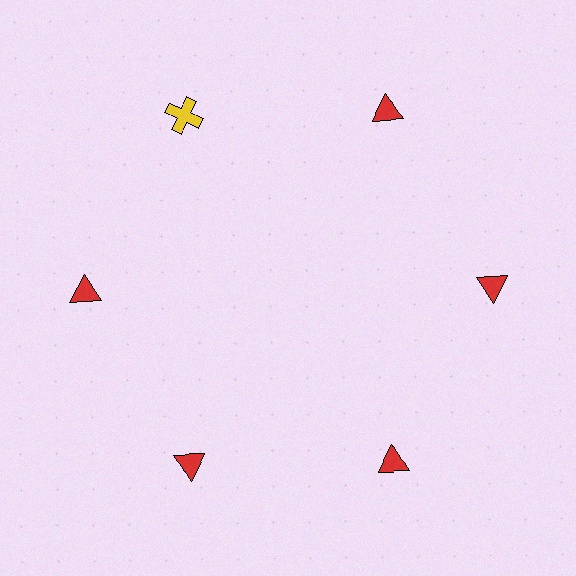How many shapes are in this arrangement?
There are 6 shapes arranged in a ring pattern.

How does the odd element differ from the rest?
It differs in both color (yellow instead of red) and shape (cross instead of triangle).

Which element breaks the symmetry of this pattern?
The yellow cross at roughly the 11 o'clock position breaks the symmetry. All other shapes are red triangles.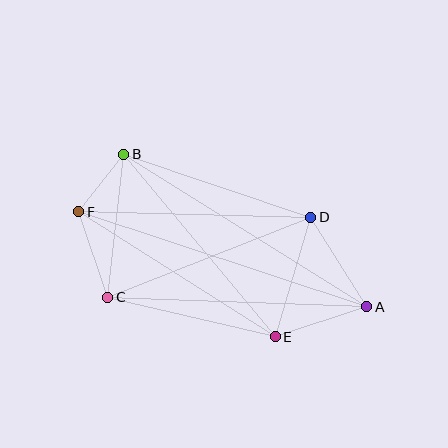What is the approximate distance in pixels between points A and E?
The distance between A and E is approximately 96 pixels.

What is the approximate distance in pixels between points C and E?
The distance between C and E is approximately 172 pixels.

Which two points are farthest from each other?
Points A and F are farthest from each other.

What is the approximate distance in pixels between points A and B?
The distance between A and B is approximately 287 pixels.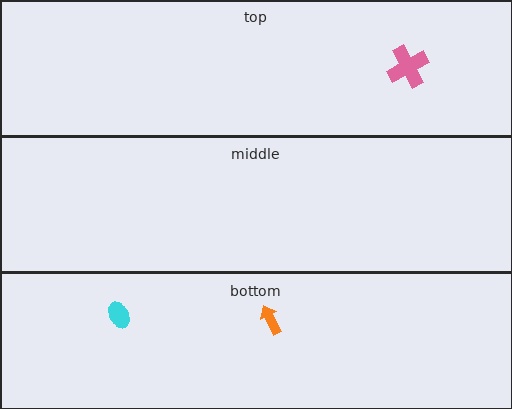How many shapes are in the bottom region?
2.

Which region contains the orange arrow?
The bottom region.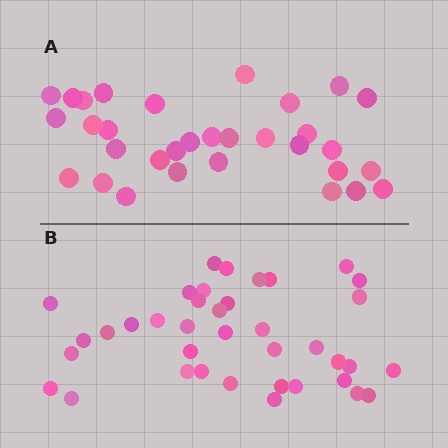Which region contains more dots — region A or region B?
Region B (the bottom region) has more dots.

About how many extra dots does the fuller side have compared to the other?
Region B has about 6 more dots than region A.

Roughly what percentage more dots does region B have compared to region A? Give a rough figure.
About 20% more.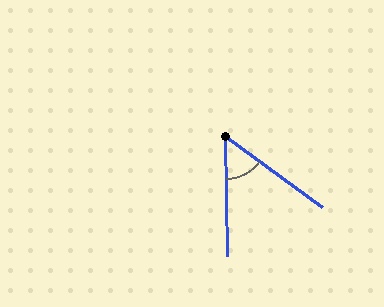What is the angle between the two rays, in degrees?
Approximately 53 degrees.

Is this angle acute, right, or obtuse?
It is acute.